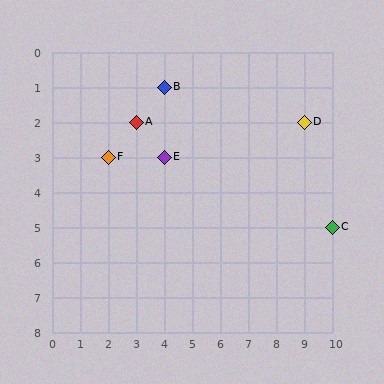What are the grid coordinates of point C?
Point C is at grid coordinates (10, 5).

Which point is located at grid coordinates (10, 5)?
Point C is at (10, 5).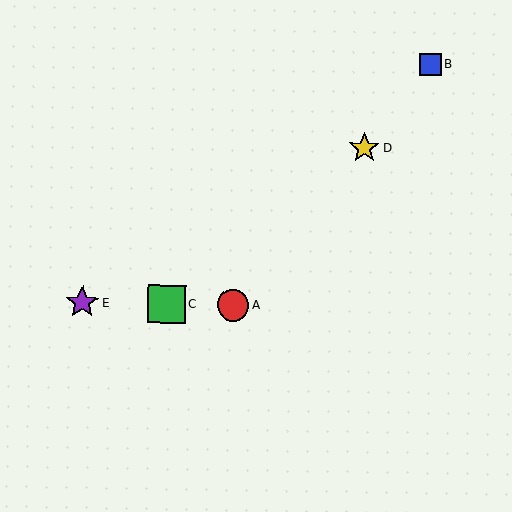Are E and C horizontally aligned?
Yes, both are at y≈303.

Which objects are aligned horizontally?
Objects A, C, E are aligned horizontally.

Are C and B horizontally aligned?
No, C is at y≈304 and B is at y≈64.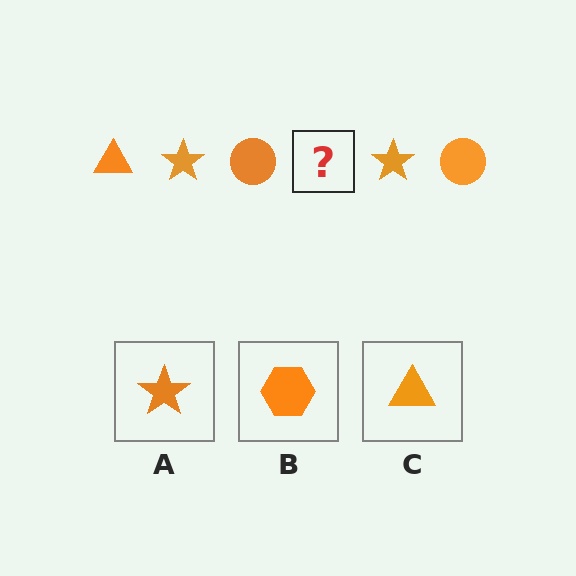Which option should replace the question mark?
Option C.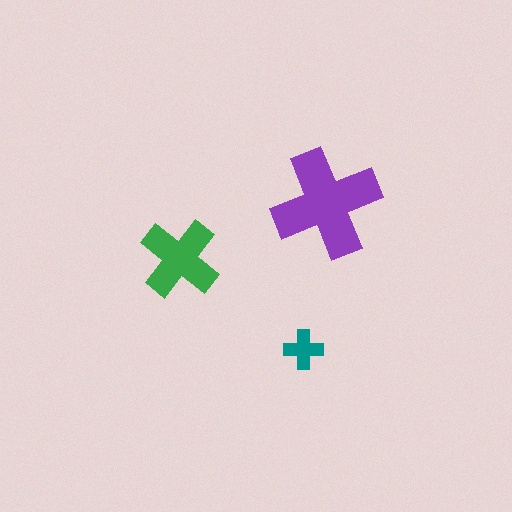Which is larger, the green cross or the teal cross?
The green one.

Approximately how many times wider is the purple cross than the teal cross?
About 3 times wider.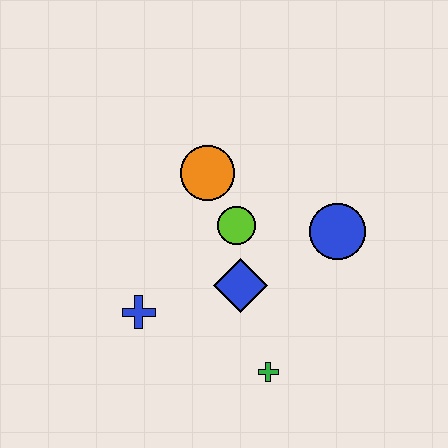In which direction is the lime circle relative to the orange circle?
The lime circle is below the orange circle.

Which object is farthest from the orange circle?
The green cross is farthest from the orange circle.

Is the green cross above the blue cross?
No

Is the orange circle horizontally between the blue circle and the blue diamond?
No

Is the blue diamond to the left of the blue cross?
No